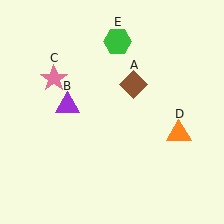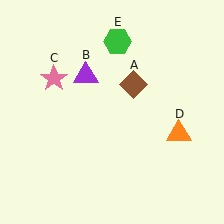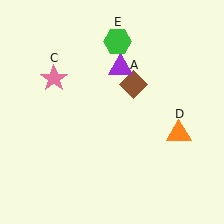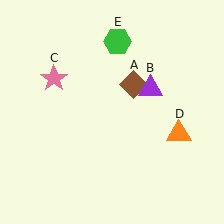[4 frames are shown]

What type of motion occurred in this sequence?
The purple triangle (object B) rotated clockwise around the center of the scene.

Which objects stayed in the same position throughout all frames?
Brown diamond (object A) and pink star (object C) and orange triangle (object D) and green hexagon (object E) remained stationary.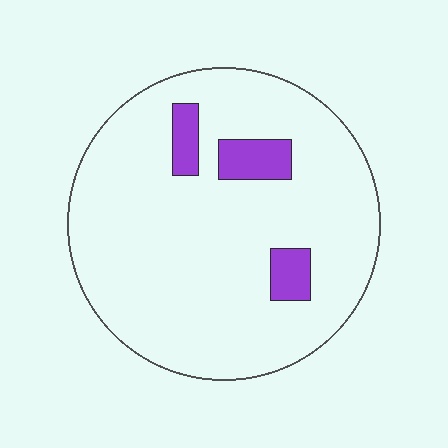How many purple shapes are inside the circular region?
3.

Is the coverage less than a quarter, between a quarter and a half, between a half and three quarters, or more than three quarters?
Less than a quarter.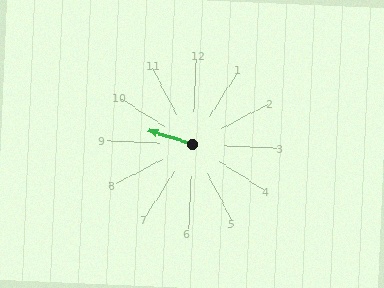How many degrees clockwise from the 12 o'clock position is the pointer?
Approximately 285 degrees.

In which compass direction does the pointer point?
West.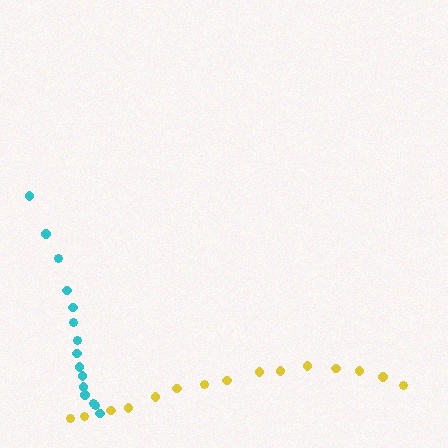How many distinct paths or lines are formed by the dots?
There are 2 distinct paths.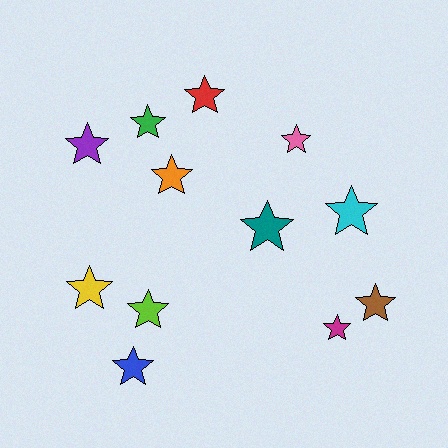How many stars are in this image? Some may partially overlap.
There are 12 stars.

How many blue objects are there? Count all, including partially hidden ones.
There is 1 blue object.